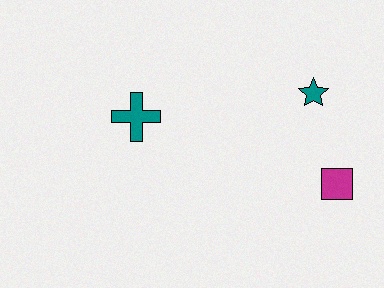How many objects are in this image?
There are 3 objects.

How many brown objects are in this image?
There are no brown objects.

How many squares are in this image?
There is 1 square.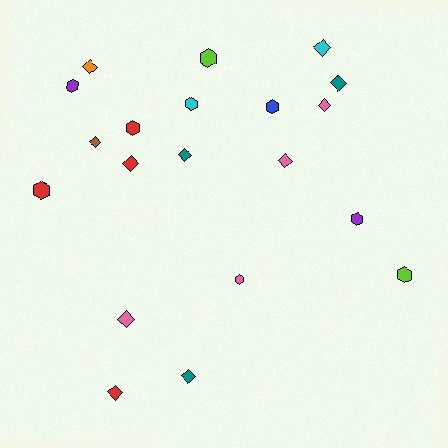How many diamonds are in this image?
There are 11 diamonds.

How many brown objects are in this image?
There is 1 brown object.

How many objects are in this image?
There are 20 objects.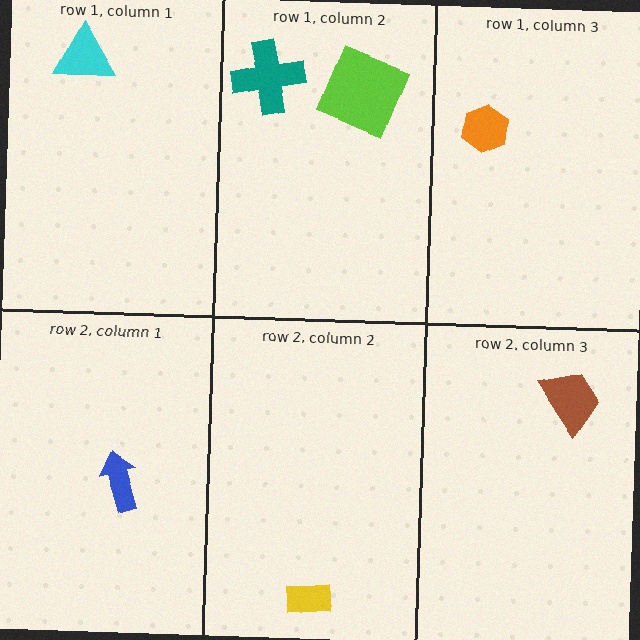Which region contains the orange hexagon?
The row 1, column 3 region.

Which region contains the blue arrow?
The row 2, column 1 region.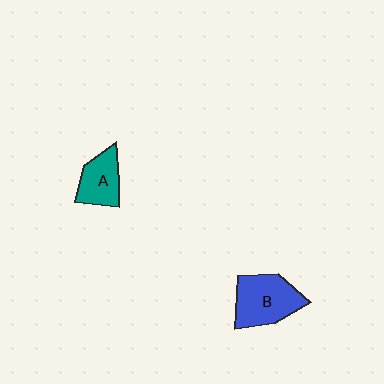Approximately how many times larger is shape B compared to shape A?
Approximately 1.5 times.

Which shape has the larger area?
Shape B (blue).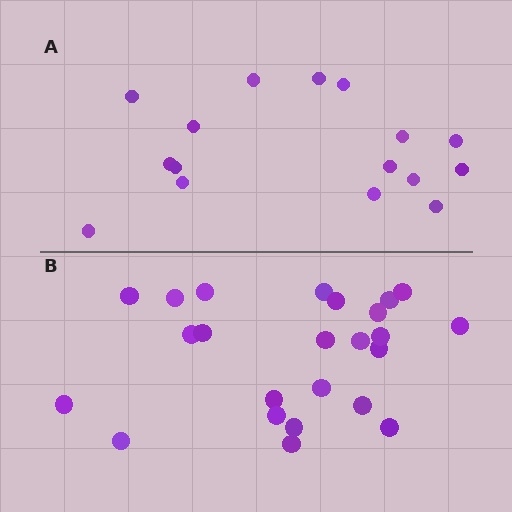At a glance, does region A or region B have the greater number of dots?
Region B (the bottom region) has more dots.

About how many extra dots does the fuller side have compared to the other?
Region B has roughly 8 or so more dots than region A.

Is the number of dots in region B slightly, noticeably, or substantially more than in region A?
Region B has substantially more. The ratio is roughly 1.5 to 1.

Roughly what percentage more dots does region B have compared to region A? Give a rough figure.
About 50% more.